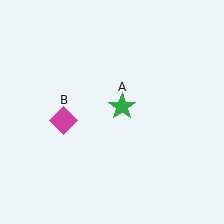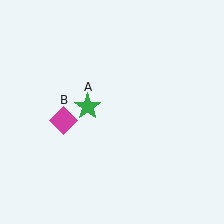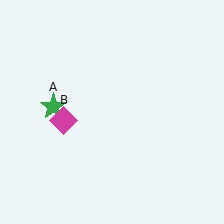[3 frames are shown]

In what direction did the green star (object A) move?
The green star (object A) moved left.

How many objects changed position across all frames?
1 object changed position: green star (object A).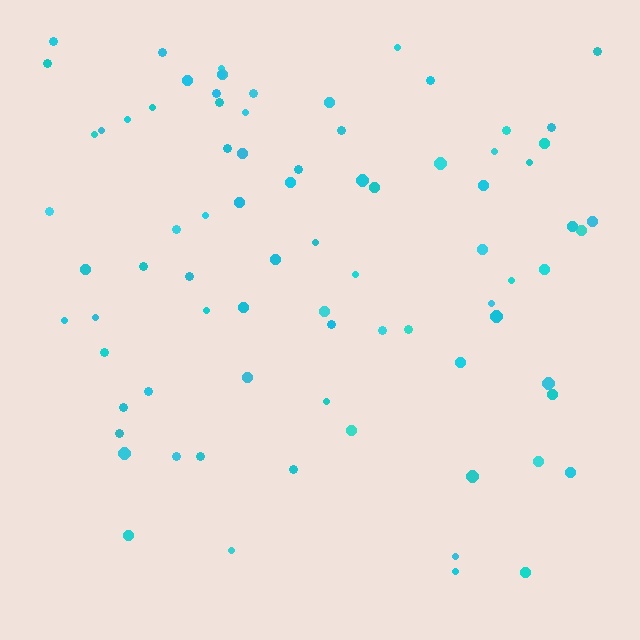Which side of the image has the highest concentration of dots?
The top.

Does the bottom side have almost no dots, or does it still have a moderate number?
Still a moderate number, just noticeably fewer than the top.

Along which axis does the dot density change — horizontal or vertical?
Vertical.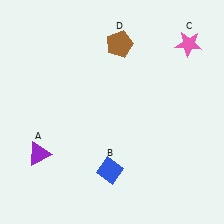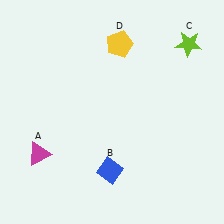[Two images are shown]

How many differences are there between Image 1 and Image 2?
There are 3 differences between the two images.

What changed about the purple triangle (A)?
In Image 1, A is purple. In Image 2, it changed to magenta.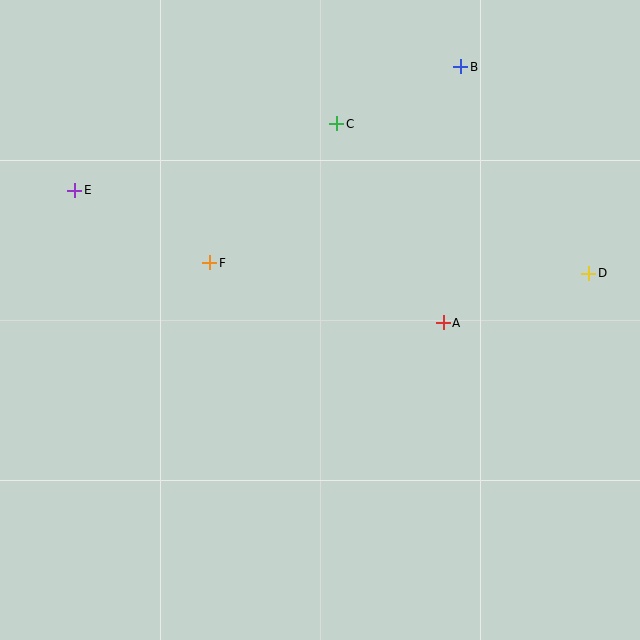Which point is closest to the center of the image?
Point A at (443, 323) is closest to the center.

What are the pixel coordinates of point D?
Point D is at (589, 273).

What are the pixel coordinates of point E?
Point E is at (75, 190).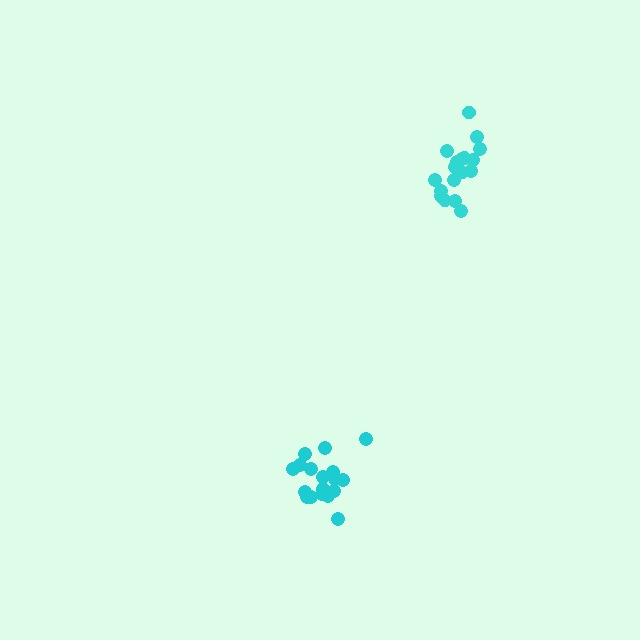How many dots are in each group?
Group 1: 18 dots, Group 2: 18 dots (36 total).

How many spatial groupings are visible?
There are 2 spatial groupings.